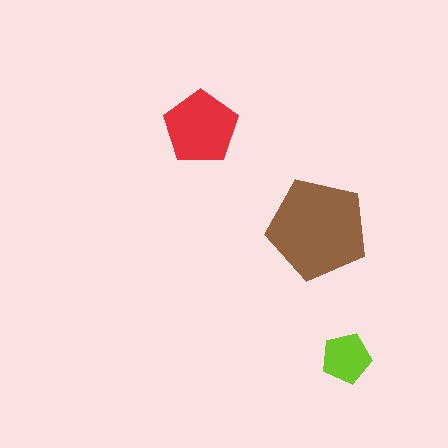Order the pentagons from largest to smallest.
the brown one, the red one, the lime one.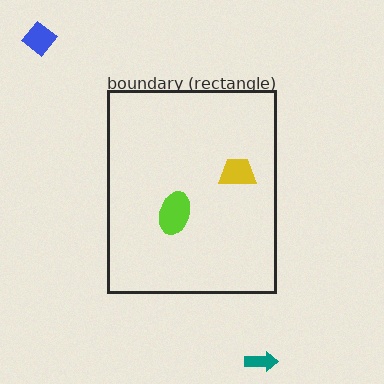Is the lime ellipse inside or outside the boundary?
Inside.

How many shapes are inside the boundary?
2 inside, 2 outside.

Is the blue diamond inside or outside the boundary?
Outside.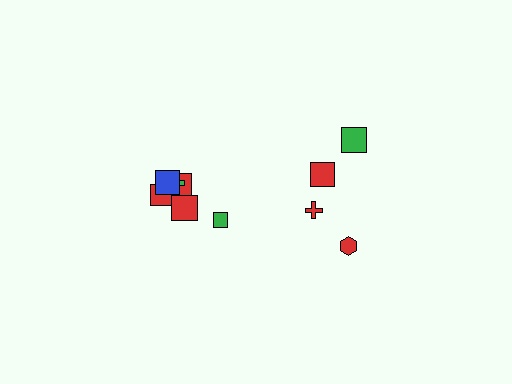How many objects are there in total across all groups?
There are 10 objects.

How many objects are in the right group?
There are 4 objects.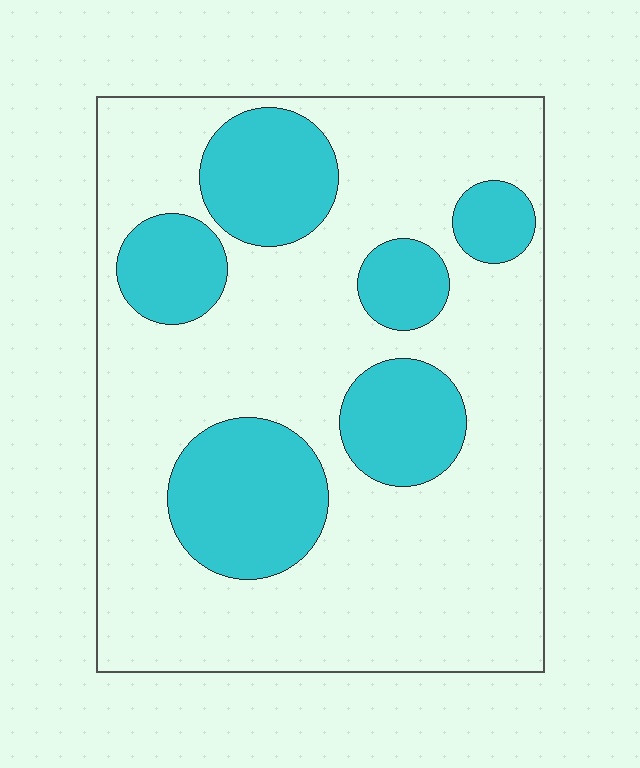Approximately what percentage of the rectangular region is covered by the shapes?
Approximately 25%.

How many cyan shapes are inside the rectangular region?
6.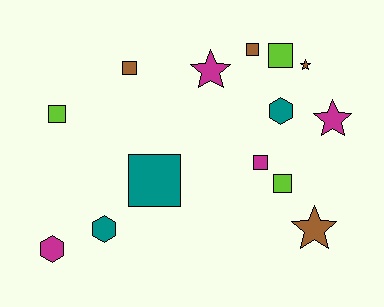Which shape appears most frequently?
Square, with 7 objects.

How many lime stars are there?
There are no lime stars.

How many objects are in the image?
There are 14 objects.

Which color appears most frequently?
Magenta, with 4 objects.